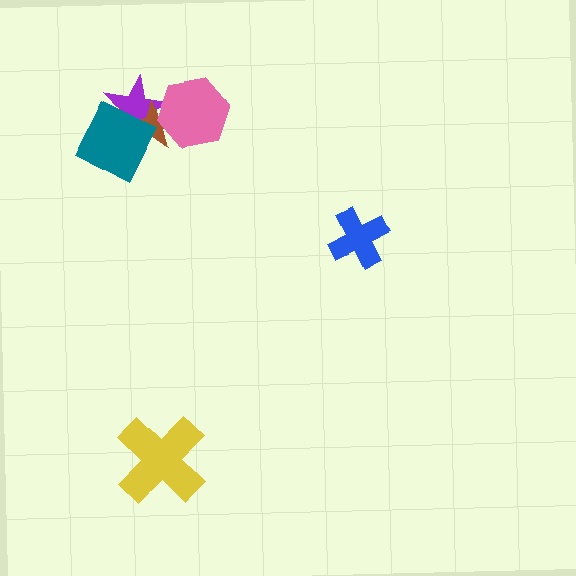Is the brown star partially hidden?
Yes, it is partially covered by another shape.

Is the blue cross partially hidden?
No, no other shape covers it.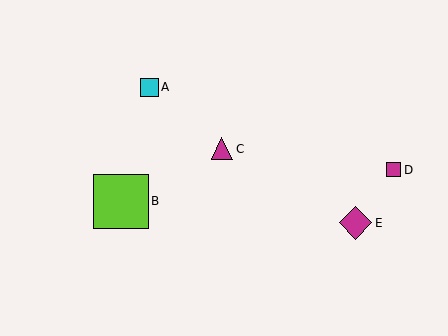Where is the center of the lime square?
The center of the lime square is at (121, 201).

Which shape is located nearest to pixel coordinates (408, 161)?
The magenta square (labeled D) at (394, 170) is nearest to that location.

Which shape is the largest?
The lime square (labeled B) is the largest.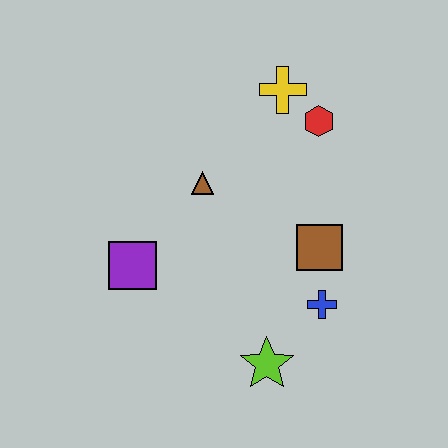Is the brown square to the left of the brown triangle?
No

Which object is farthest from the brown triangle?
The lime star is farthest from the brown triangle.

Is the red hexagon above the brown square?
Yes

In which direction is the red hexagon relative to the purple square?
The red hexagon is to the right of the purple square.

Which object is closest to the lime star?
The blue cross is closest to the lime star.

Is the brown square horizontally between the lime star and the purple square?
No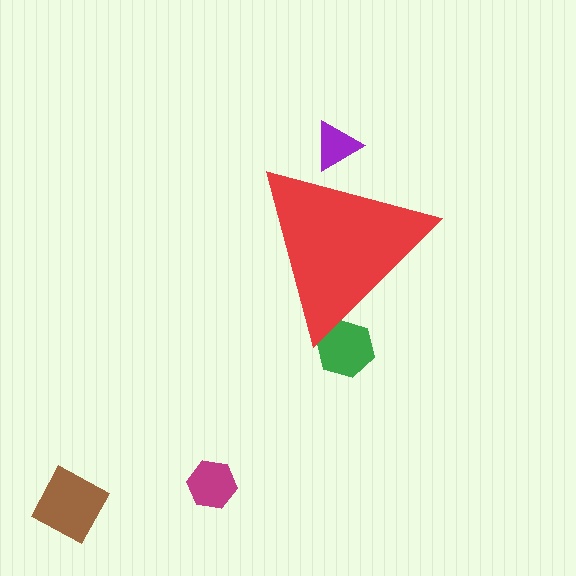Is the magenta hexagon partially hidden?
No, the magenta hexagon is fully visible.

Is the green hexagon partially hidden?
Yes, the green hexagon is partially hidden behind the red triangle.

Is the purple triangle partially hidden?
Yes, the purple triangle is partially hidden behind the red triangle.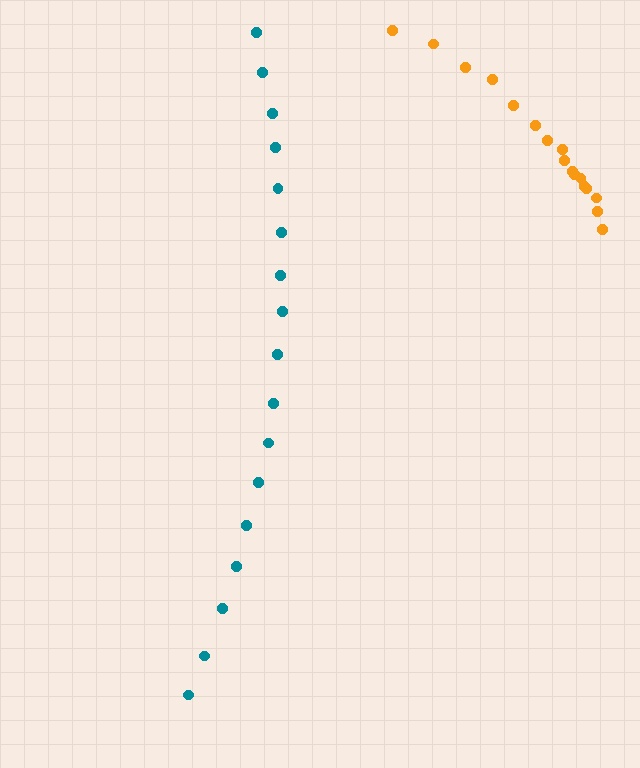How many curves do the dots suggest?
There are 2 distinct paths.